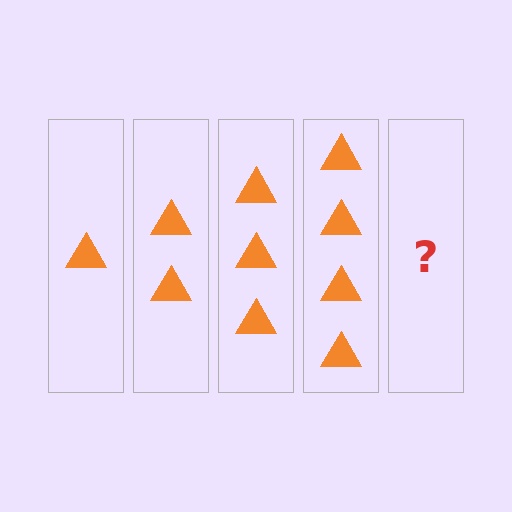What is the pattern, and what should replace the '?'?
The pattern is that each step adds one more triangle. The '?' should be 5 triangles.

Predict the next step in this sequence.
The next step is 5 triangles.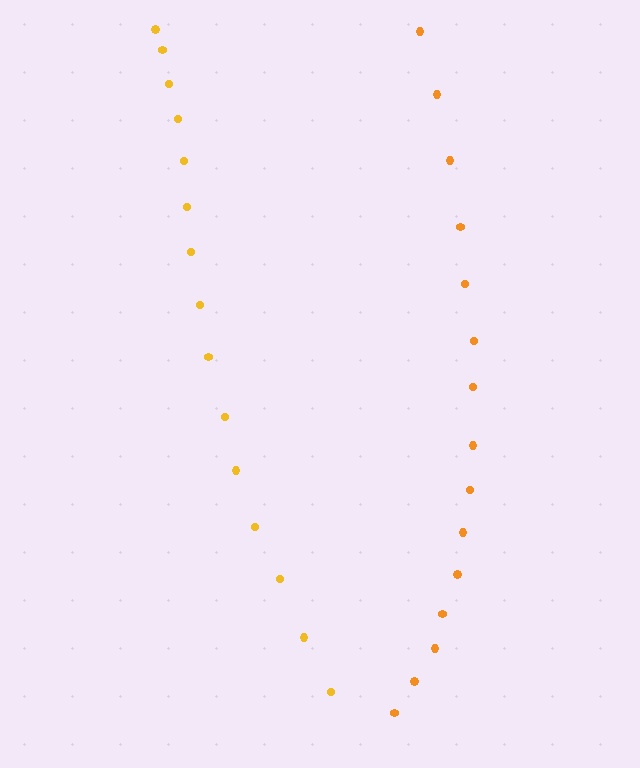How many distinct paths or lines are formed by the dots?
There are 2 distinct paths.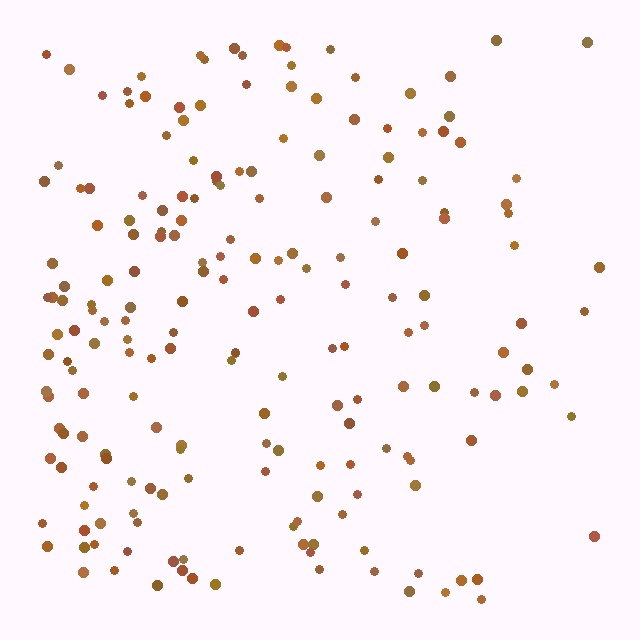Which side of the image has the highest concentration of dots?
The left.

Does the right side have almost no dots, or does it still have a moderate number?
Still a moderate number, just noticeably fewer than the left.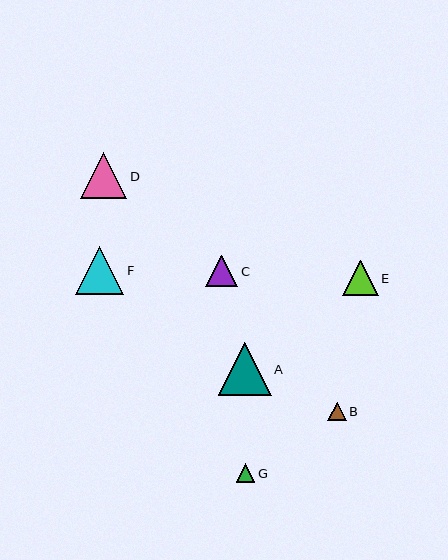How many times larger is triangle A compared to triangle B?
Triangle A is approximately 2.8 times the size of triangle B.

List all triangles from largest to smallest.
From largest to smallest: A, F, D, E, C, B, G.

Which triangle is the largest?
Triangle A is the largest with a size of approximately 53 pixels.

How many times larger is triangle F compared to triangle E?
Triangle F is approximately 1.4 times the size of triangle E.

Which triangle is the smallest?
Triangle G is the smallest with a size of approximately 19 pixels.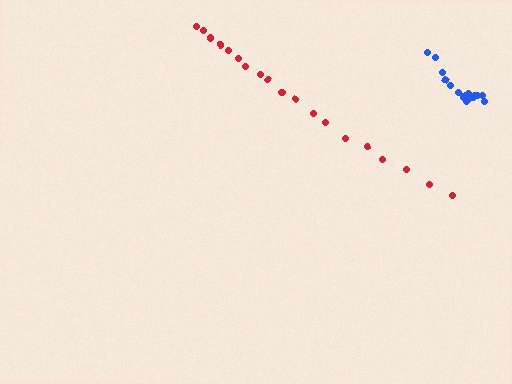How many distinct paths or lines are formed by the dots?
There are 2 distinct paths.